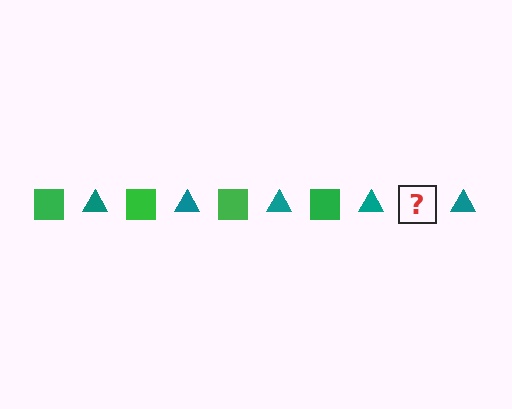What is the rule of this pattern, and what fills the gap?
The rule is that the pattern alternates between green square and teal triangle. The gap should be filled with a green square.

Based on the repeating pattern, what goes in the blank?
The blank should be a green square.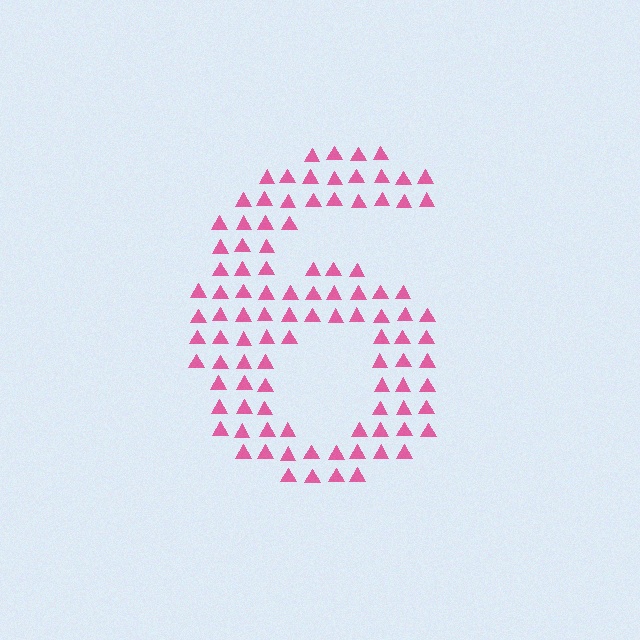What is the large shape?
The large shape is the digit 6.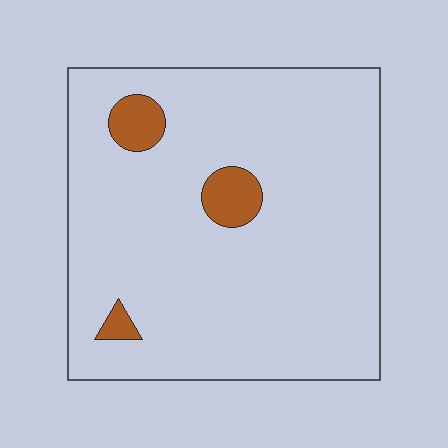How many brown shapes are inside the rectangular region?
3.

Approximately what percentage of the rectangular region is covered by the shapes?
Approximately 5%.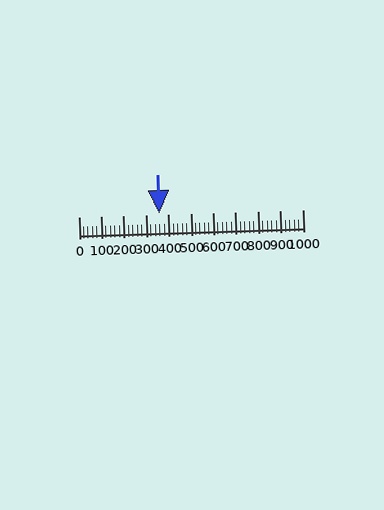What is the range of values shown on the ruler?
The ruler shows values from 0 to 1000.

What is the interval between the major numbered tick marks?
The major tick marks are spaced 100 units apart.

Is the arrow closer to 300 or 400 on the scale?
The arrow is closer to 400.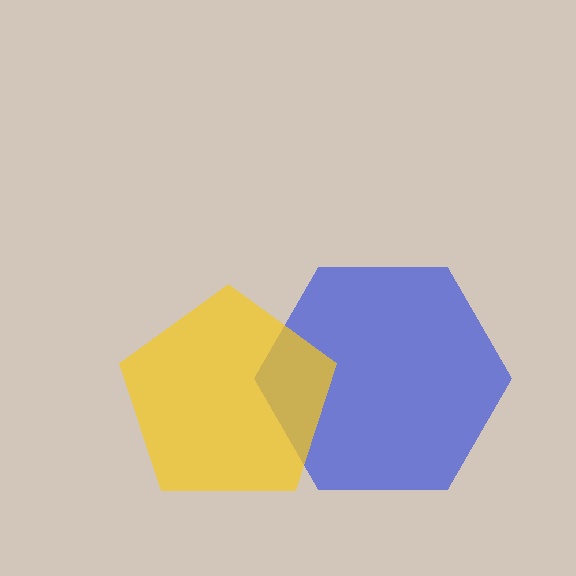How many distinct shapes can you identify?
There are 2 distinct shapes: a blue hexagon, a yellow pentagon.